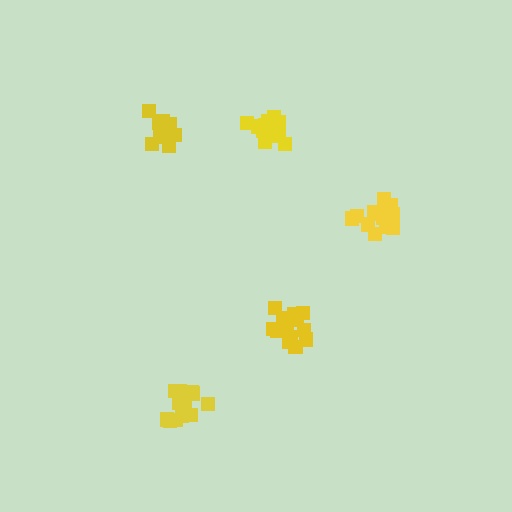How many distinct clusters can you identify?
There are 5 distinct clusters.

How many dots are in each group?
Group 1: 12 dots, Group 2: 15 dots, Group 3: 14 dots, Group 4: 13 dots, Group 5: 14 dots (68 total).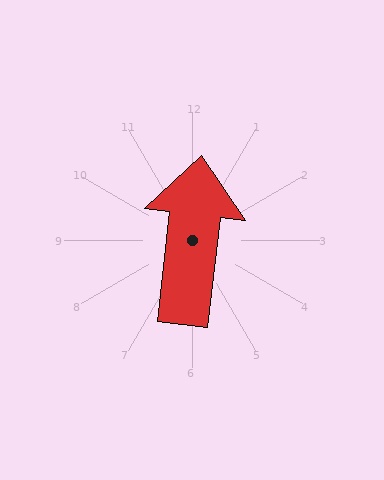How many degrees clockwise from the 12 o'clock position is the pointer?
Approximately 6 degrees.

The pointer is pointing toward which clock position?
Roughly 12 o'clock.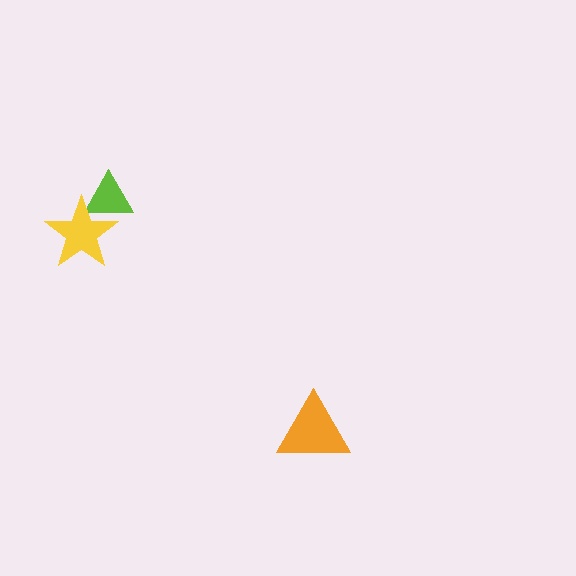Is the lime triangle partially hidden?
Yes, it is partially covered by another shape.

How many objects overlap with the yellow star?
1 object overlaps with the yellow star.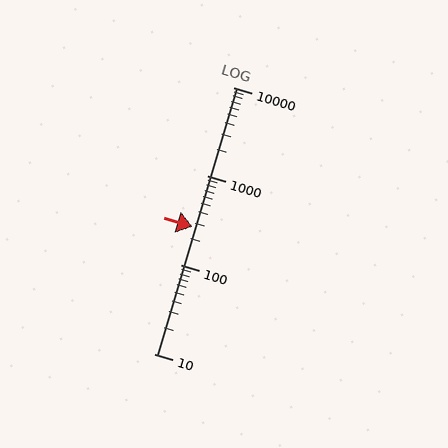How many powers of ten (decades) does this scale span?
The scale spans 3 decades, from 10 to 10000.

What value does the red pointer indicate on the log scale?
The pointer indicates approximately 270.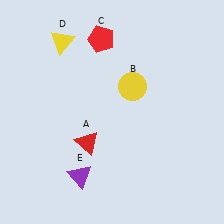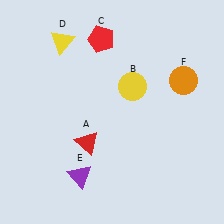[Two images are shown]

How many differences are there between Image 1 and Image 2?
There is 1 difference between the two images.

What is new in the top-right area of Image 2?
An orange circle (F) was added in the top-right area of Image 2.